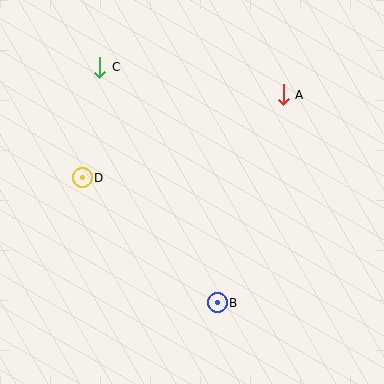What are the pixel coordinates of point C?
Point C is at (100, 68).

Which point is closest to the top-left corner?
Point C is closest to the top-left corner.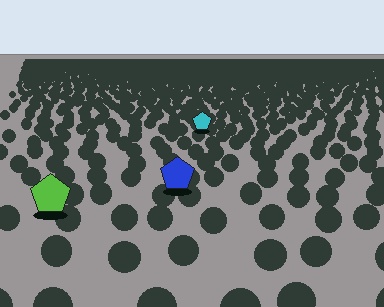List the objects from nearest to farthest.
From nearest to farthest: the lime pentagon, the blue pentagon, the cyan pentagon.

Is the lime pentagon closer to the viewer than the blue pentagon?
Yes. The lime pentagon is closer — you can tell from the texture gradient: the ground texture is coarser near it.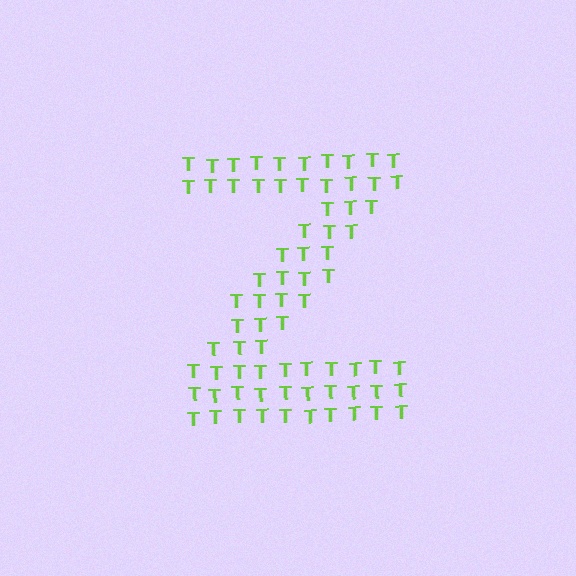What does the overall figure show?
The overall figure shows the letter Z.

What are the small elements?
The small elements are letter T's.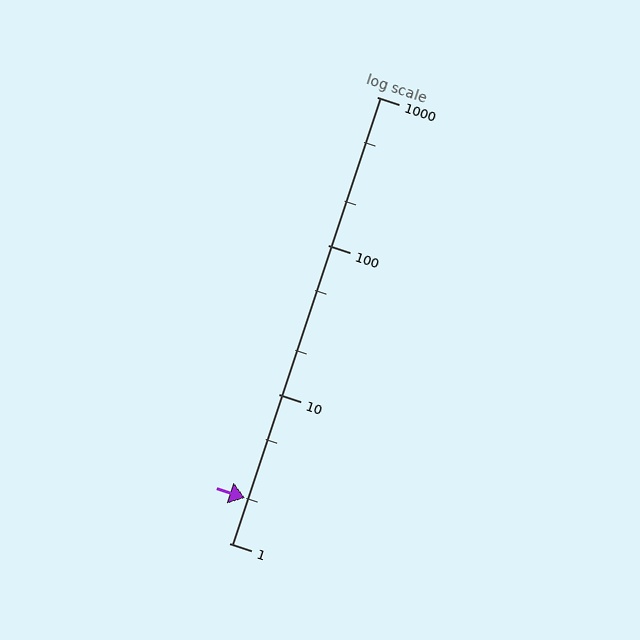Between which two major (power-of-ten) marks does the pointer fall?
The pointer is between 1 and 10.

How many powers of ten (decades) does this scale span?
The scale spans 3 decades, from 1 to 1000.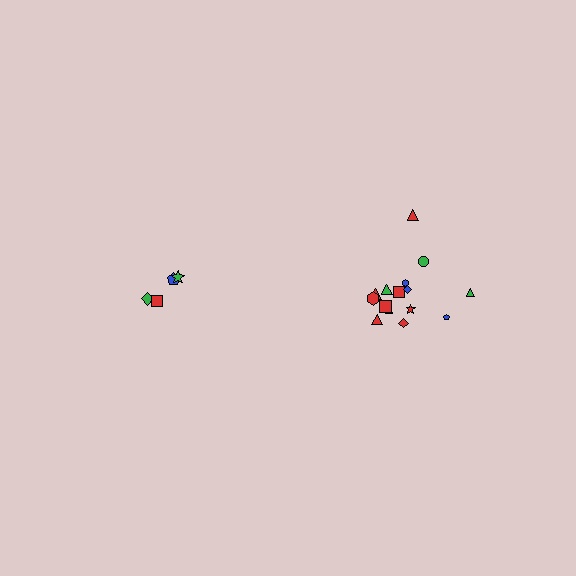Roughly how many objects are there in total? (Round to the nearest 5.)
Roughly 20 objects in total.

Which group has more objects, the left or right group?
The right group.